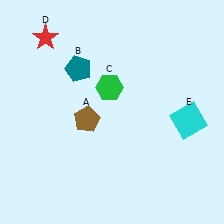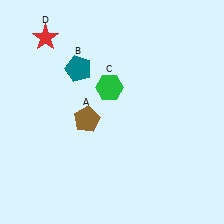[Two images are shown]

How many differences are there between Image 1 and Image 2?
There is 1 difference between the two images.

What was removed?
The cyan square (E) was removed in Image 2.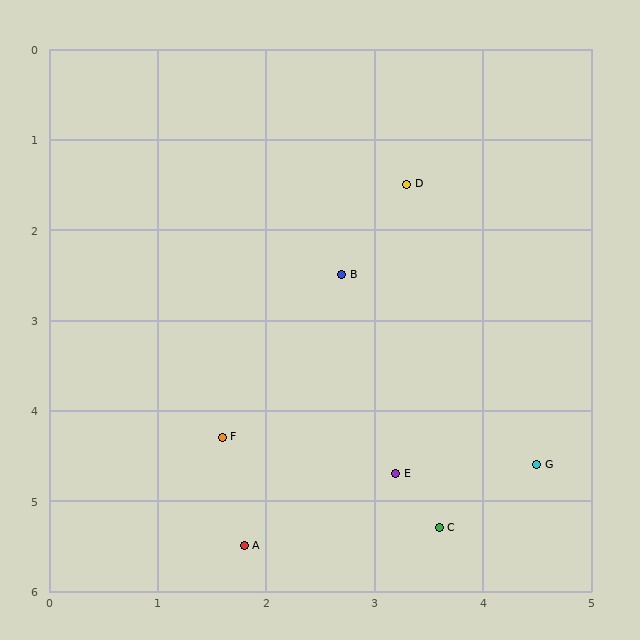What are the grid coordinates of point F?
Point F is at approximately (1.6, 4.3).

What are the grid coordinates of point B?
Point B is at approximately (2.7, 2.5).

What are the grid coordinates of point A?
Point A is at approximately (1.8, 5.5).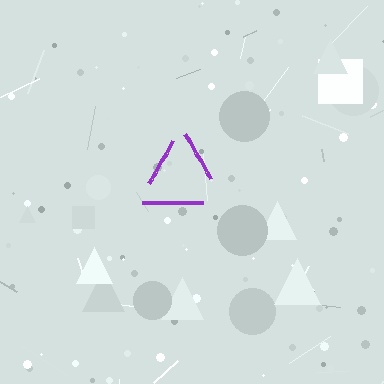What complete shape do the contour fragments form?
The contour fragments form a triangle.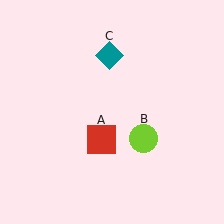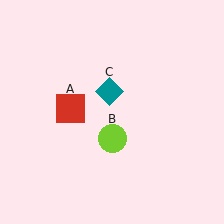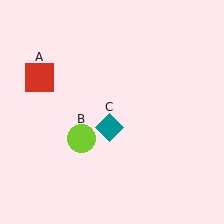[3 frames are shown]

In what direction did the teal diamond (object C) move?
The teal diamond (object C) moved down.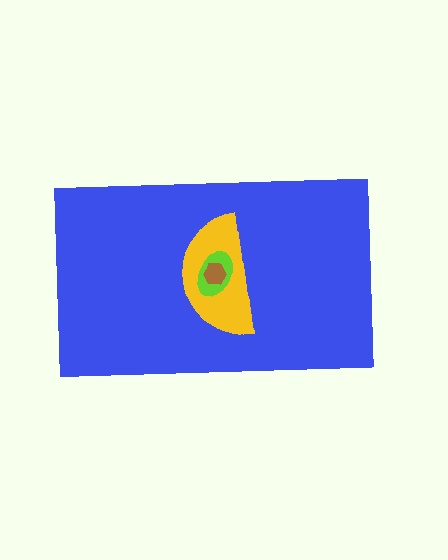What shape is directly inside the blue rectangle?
The yellow semicircle.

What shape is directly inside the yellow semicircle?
The lime ellipse.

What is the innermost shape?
The brown hexagon.